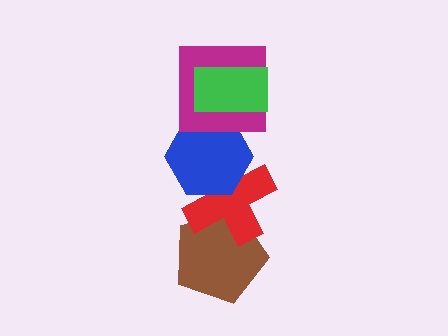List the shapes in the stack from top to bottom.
From top to bottom: the green rectangle, the magenta square, the blue hexagon, the red cross, the brown pentagon.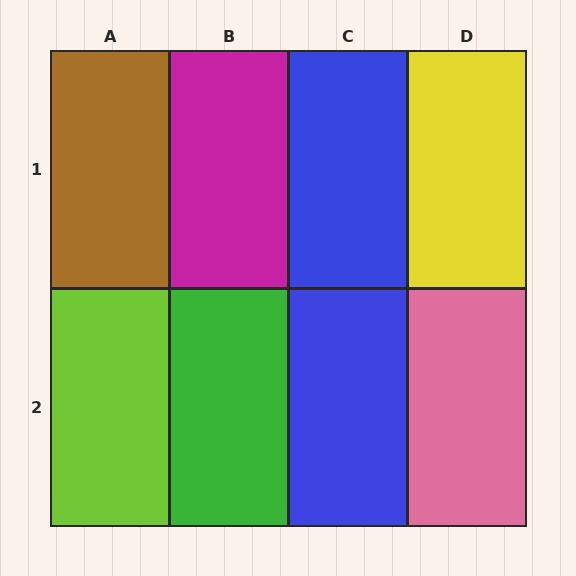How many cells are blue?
2 cells are blue.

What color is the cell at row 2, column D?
Pink.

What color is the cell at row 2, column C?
Blue.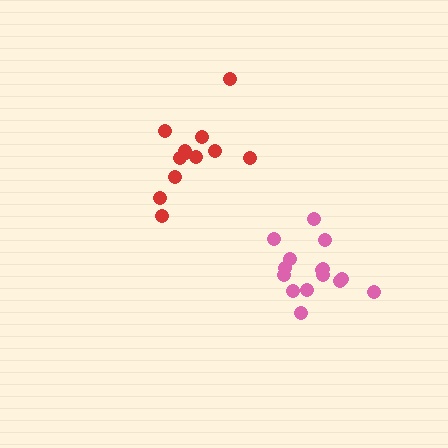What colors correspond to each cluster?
The clusters are colored: pink, red.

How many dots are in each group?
Group 1: 15 dots, Group 2: 12 dots (27 total).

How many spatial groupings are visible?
There are 2 spatial groupings.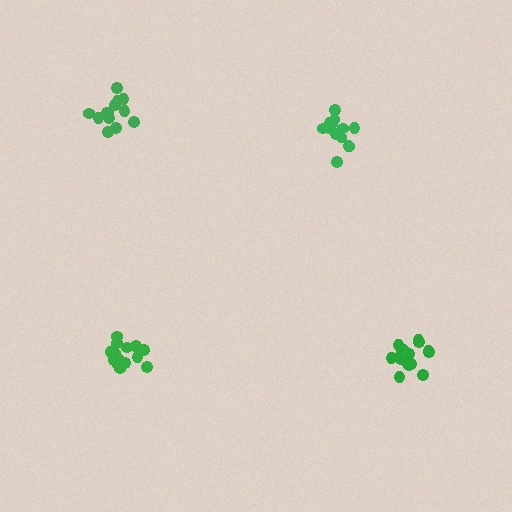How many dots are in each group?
Group 1: 13 dots, Group 2: 16 dots, Group 3: 18 dots, Group 4: 13 dots (60 total).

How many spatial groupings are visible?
There are 4 spatial groupings.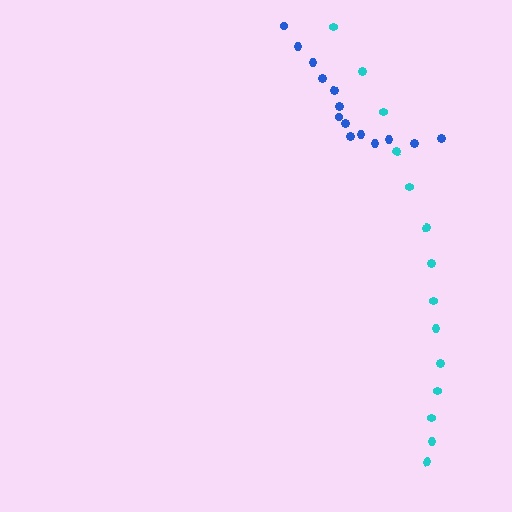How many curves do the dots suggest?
There are 2 distinct paths.